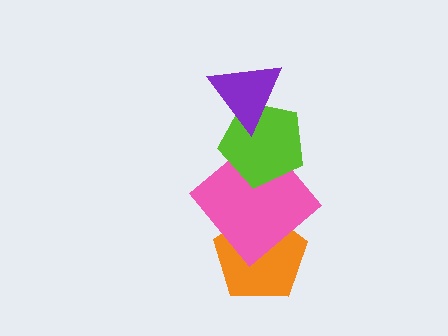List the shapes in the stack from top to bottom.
From top to bottom: the purple triangle, the lime pentagon, the pink diamond, the orange pentagon.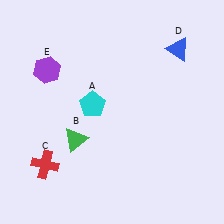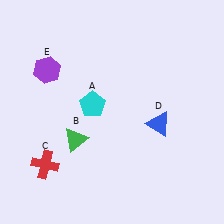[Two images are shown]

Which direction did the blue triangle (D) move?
The blue triangle (D) moved down.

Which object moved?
The blue triangle (D) moved down.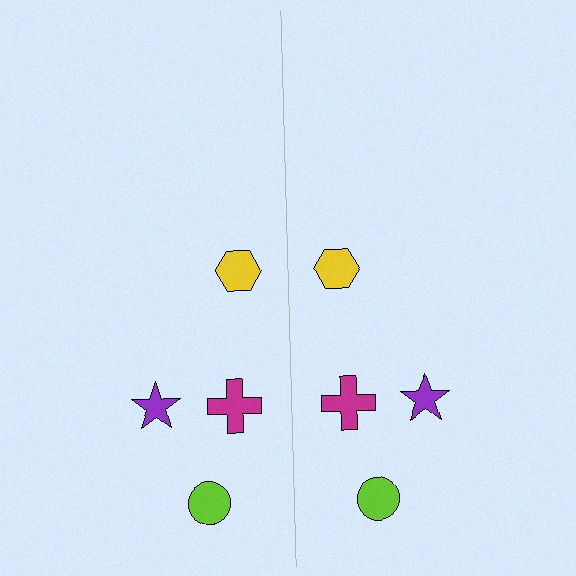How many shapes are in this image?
There are 8 shapes in this image.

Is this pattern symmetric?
Yes, this pattern has bilateral (reflection) symmetry.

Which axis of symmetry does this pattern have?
The pattern has a vertical axis of symmetry running through the center of the image.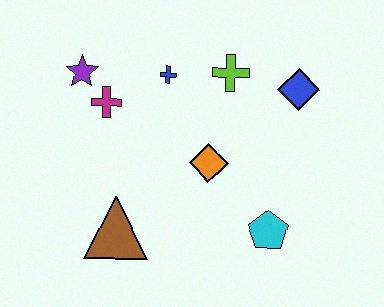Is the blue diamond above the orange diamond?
Yes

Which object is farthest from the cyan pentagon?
The purple star is farthest from the cyan pentagon.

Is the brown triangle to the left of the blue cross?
Yes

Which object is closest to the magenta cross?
The purple star is closest to the magenta cross.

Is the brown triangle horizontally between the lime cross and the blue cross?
No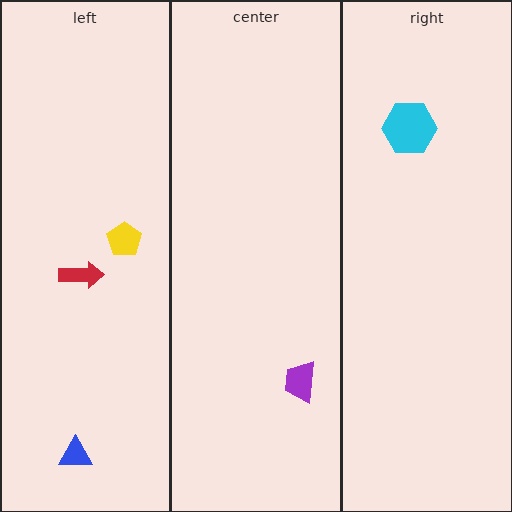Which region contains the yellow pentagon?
The left region.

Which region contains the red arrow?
The left region.